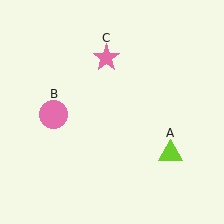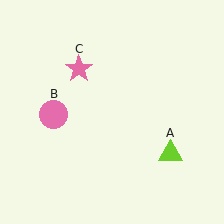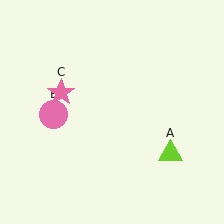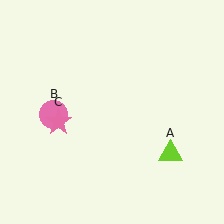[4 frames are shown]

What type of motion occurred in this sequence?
The pink star (object C) rotated counterclockwise around the center of the scene.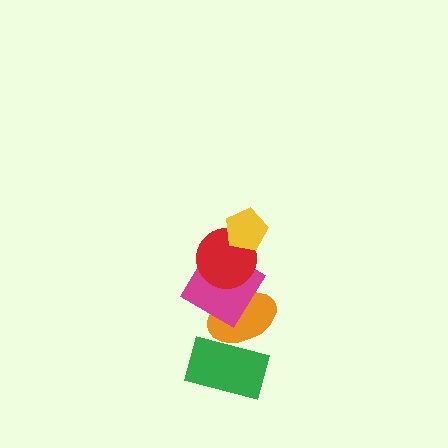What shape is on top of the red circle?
The yellow pentagon is on top of the red circle.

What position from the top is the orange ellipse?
The orange ellipse is 4th from the top.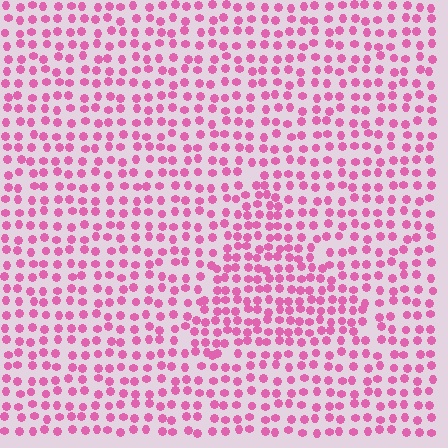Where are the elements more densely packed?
The elements are more densely packed inside the triangle boundary.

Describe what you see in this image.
The image contains small pink elements arranged at two different densities. A triangle-shaped region is visible where the elements are more densely packed than the surrounding area.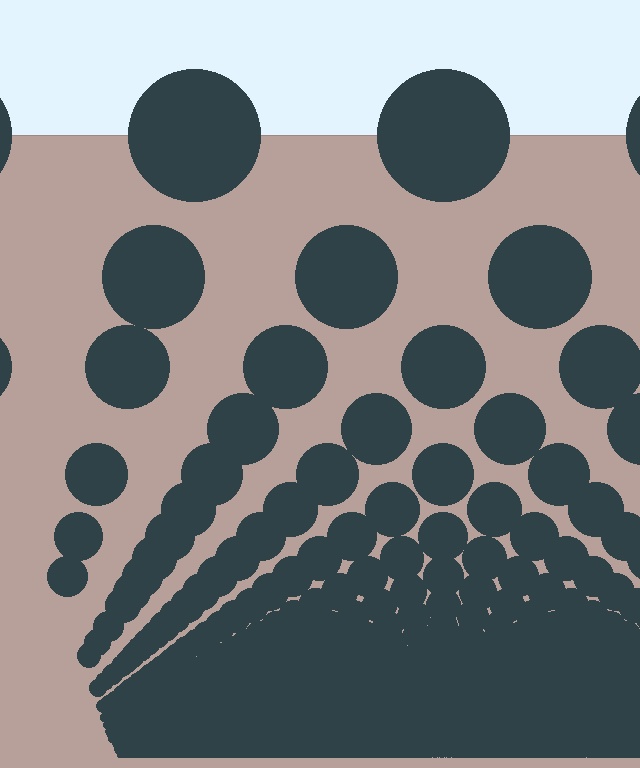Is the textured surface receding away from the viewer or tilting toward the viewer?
The surface appears to tilt toward the viewer. Texture elements get larger and sparser toward the top.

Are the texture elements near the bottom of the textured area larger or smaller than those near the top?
Smaller. The gradient is inverted — elements near the bottom are smaller and denser.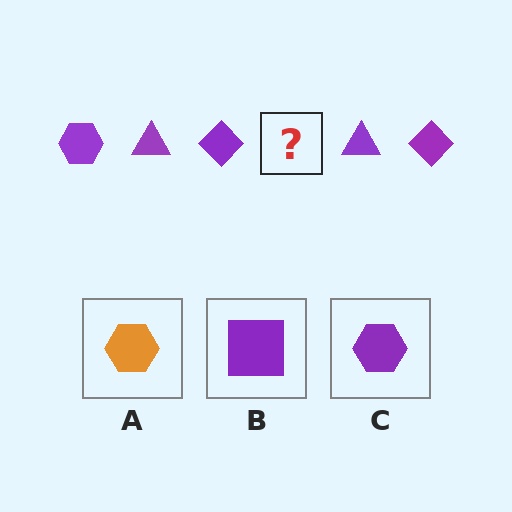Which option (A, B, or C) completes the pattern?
C.